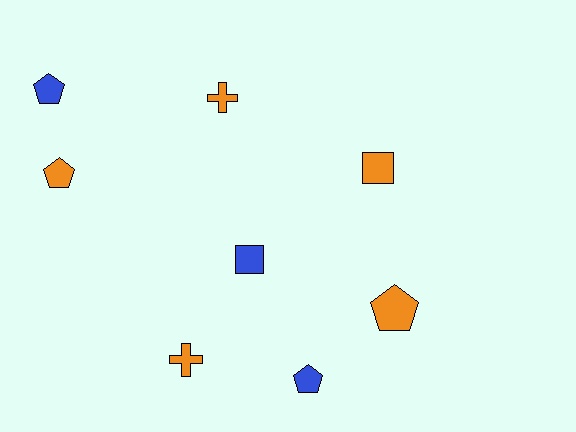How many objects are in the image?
There are 8 objects.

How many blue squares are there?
There is 1 blue square.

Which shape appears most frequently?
Pentagon, with 4 objects.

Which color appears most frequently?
Orange, with 5 objects.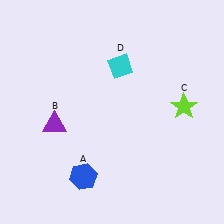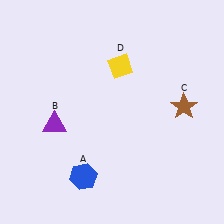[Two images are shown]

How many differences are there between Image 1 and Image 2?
There are 2 differences between the two images.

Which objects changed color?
C changed from lime to brown. D changed from cyan to yellow.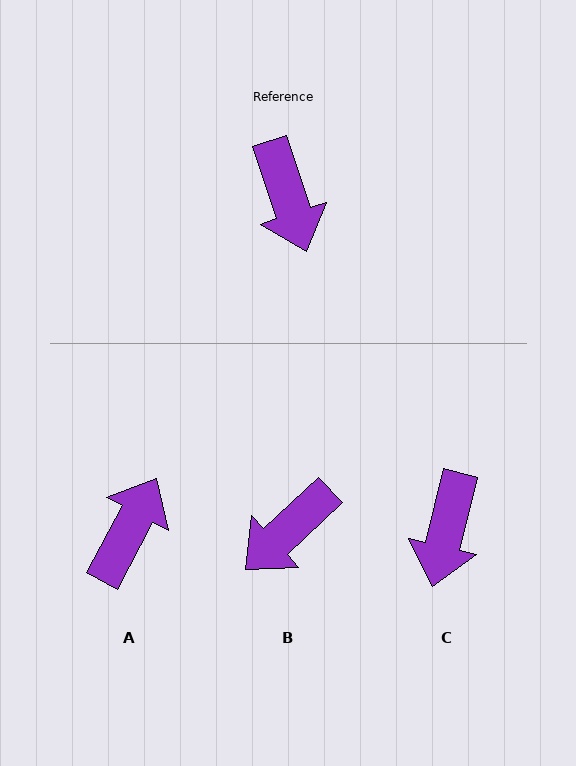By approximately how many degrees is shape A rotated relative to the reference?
Approximately 134 degrees counter-clockwise.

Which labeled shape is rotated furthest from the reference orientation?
A, about 134 degrees away.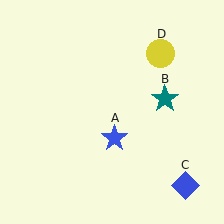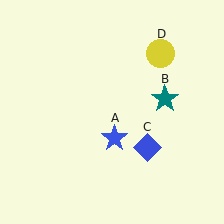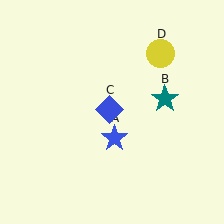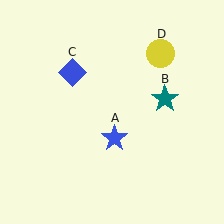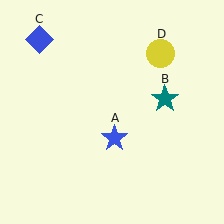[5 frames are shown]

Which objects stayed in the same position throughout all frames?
Blue star (object A) and teal star (object B) and yellow circle (object D) remained stationary.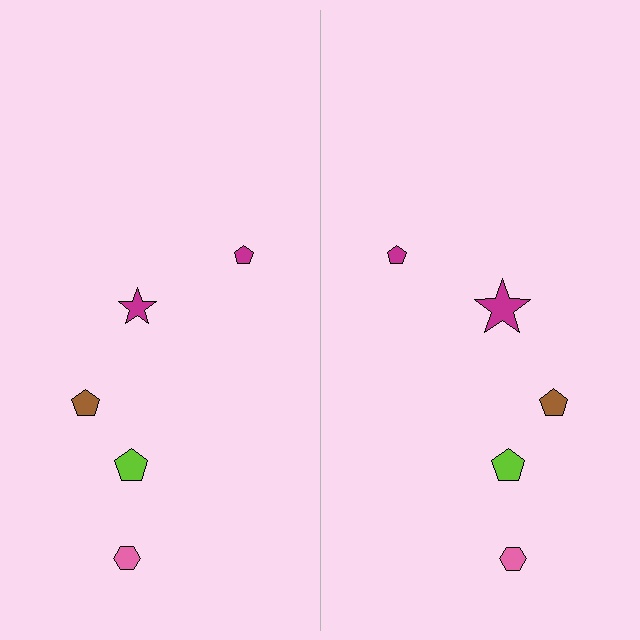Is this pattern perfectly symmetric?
No, the pattern is not perfectly symmetric. The magenta star on the right side has a different size than its mirror counterpart.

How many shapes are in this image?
There are 10 shapes in this image.